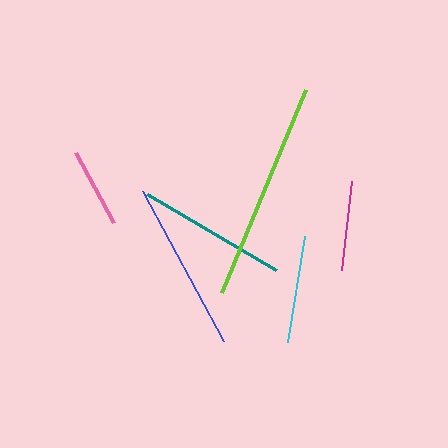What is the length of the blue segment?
The blue segment is approximately 170 pixels long.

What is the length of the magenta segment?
The magenta segment is approximately 90 pixels long.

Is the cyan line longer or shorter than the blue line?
The blue line is longer than the cyan line.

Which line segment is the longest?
The lime line is the longest at approximately 219 pixels.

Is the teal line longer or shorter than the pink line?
The teal line is longer than the pink line.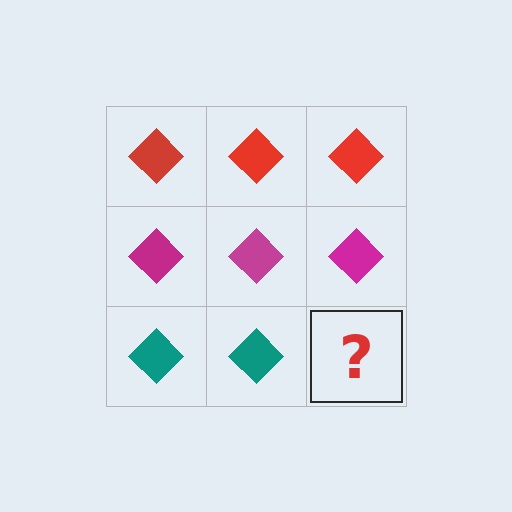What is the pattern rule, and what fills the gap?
The rule is that each row has a consistent color. The gap should be filled with a teal diamond.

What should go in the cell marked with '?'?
The missing cell should contain a teal diamond.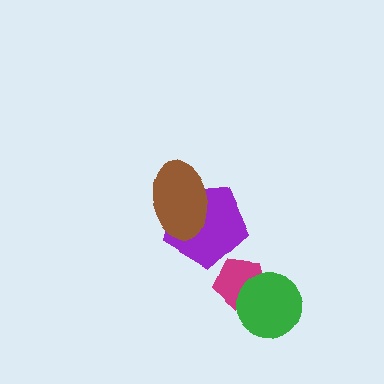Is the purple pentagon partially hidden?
Yes, it is partially covered by another shape.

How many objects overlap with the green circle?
1 object overlaps with the green circle.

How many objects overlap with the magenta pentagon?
1 object overlaps with the magenta pentagon.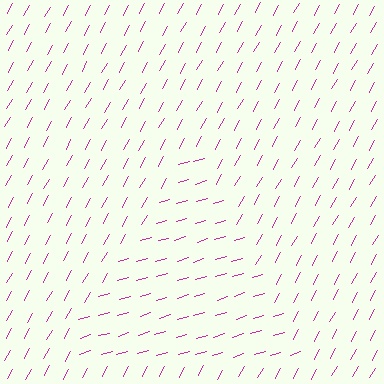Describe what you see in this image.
The image is filled with small magenta line segments. A triangle region in the image has lines oriented differently from the surrounding lines, creating a visible texture boundary.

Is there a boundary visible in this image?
Yes, there is a texture boundary formed by a change in line orientation.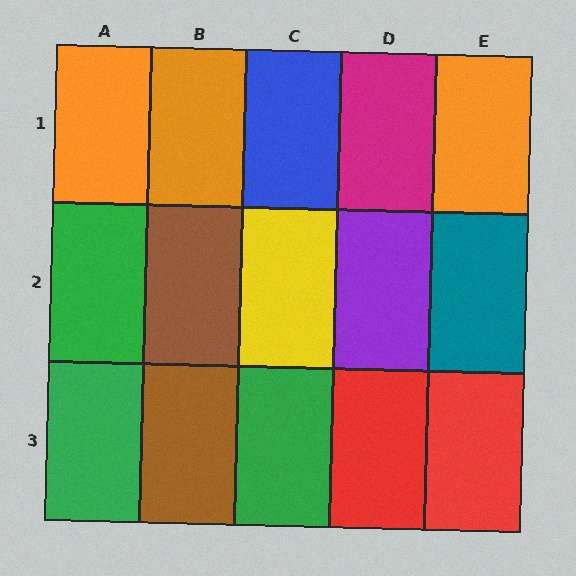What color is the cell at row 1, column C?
Blue.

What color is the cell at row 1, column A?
Orange.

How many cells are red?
2 cells are red.